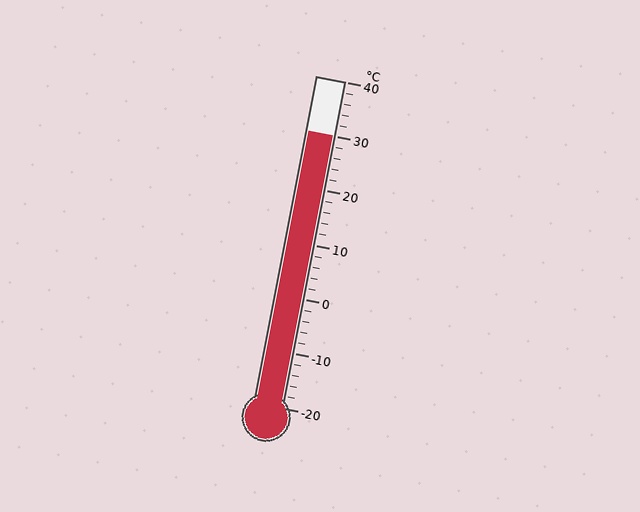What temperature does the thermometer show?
The thermometer shows approximately 30°C.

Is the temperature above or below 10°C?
The temperature is above 10°C.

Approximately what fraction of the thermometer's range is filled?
The thermometer is filled to approximately 85% of its range.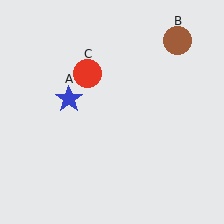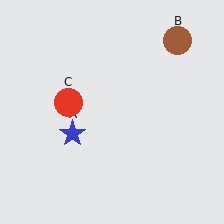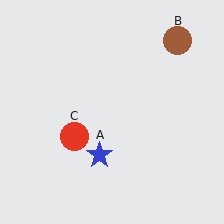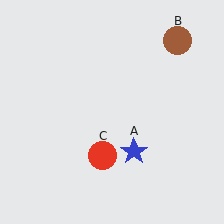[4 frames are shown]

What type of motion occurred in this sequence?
The blue star (object A), red circle (object C) rotated counterclockwise around the center of the scene.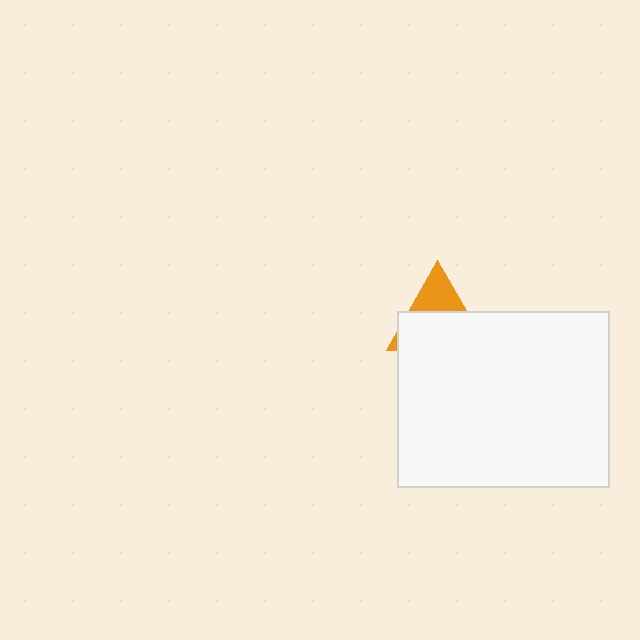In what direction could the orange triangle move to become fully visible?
The orange triangle could move up. That would shift it out from behind the white rectangle entirely.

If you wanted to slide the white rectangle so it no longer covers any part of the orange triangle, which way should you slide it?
Slide it down — that is the most direct way to separate the two shapes.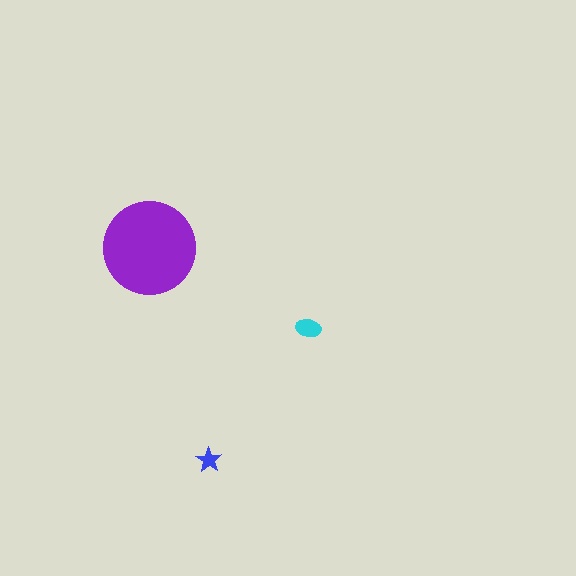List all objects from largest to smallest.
The purple circle, the cyan ellipse, the blue star.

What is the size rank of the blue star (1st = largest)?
3rd.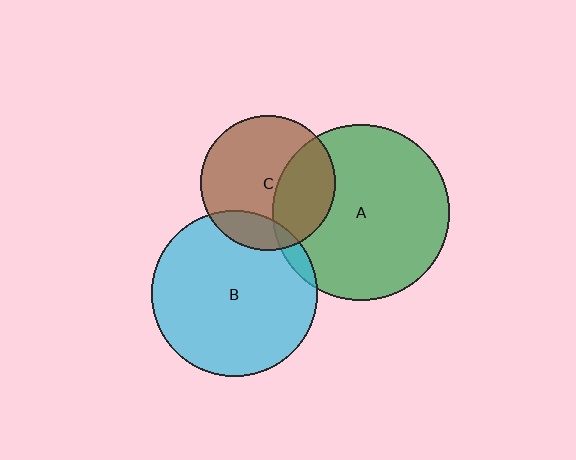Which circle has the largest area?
Circle A (green).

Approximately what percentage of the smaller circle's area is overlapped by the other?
Approximately 35%.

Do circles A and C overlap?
Yes.